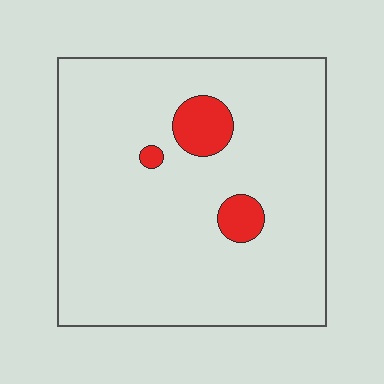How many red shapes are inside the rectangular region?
3.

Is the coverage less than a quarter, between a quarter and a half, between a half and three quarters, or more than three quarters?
Less than a quarter.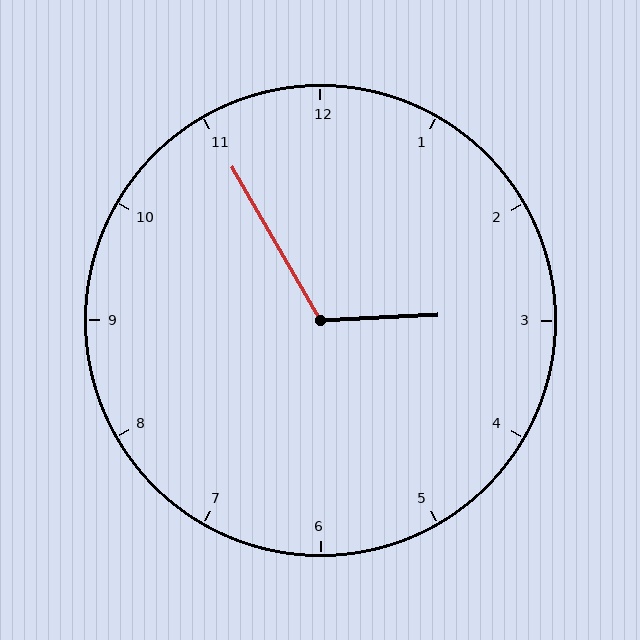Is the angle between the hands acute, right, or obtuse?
It is obtuse.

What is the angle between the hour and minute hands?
Approximately 118 degrees.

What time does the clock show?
2:55.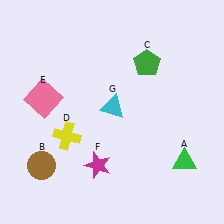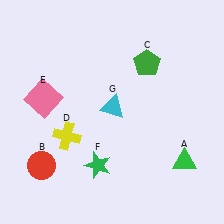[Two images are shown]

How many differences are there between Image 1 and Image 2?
There are 2 differences between the two images.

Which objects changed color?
B changed from brown to red. F changed from magenta to green.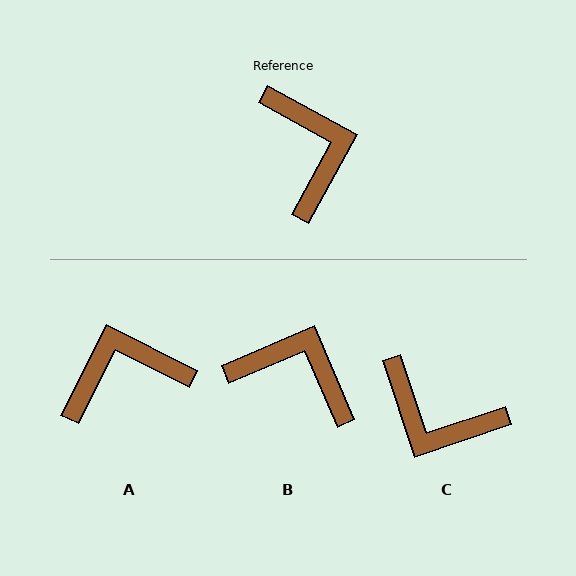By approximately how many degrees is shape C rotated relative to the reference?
Approximately 133 degrees clockwise.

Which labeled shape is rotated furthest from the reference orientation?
C, about 133 degrees away.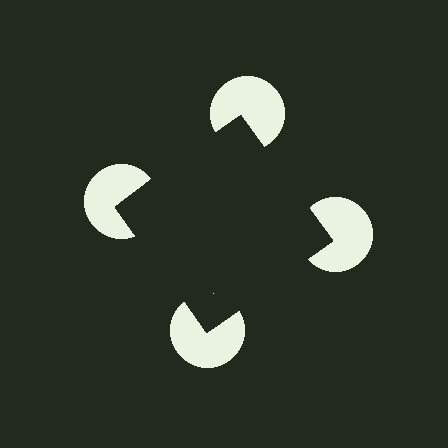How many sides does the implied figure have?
4 sides.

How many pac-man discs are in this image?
There are 4 — one at each vertex of the illusory square.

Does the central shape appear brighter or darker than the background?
It typically appears slightly darker than the background, even though no actual brightness change is drawn.